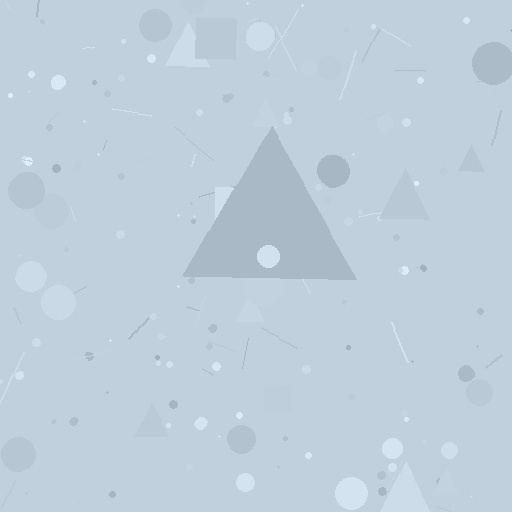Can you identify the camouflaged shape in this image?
The camouflaged shape is a triangle.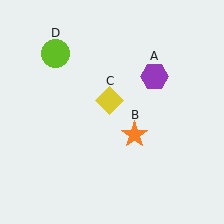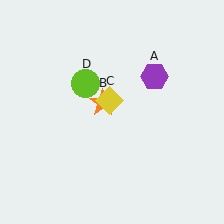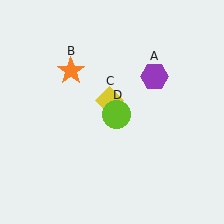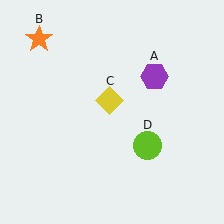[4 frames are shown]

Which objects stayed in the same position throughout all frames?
Purple hexagon (object A) and yellow diamond (object C) remained stationary.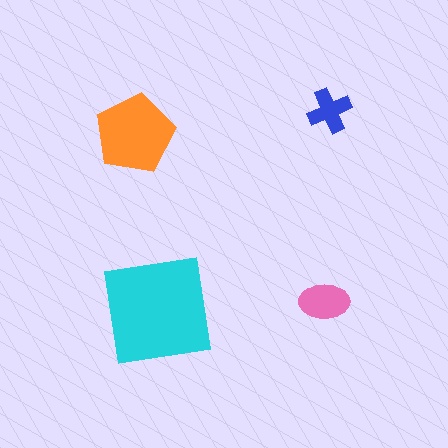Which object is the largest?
The cyan square.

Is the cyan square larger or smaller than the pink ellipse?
Larger.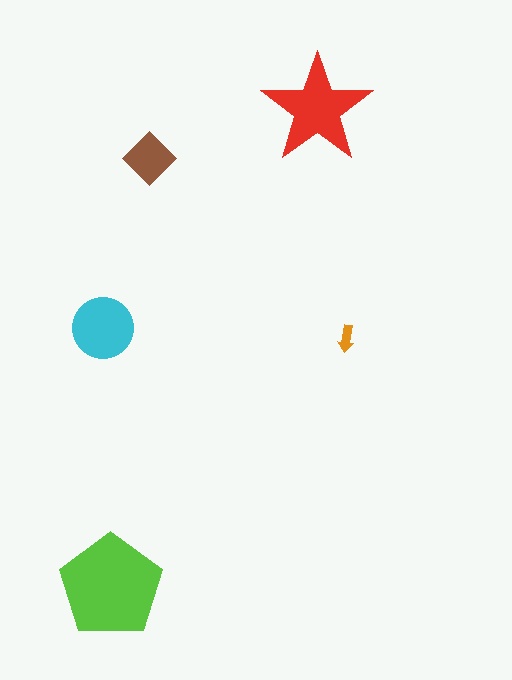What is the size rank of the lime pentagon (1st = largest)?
1st.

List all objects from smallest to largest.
The orange arrow, the brown diamond, the cyan circle, the red star, the lime pentagon.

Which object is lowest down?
The lime pentagon is bottommost.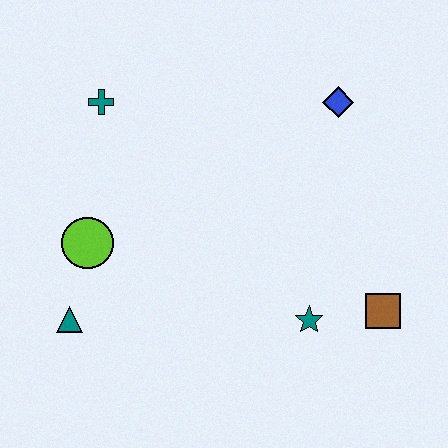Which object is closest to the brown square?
The teal star is closest to the brown square.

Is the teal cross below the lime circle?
No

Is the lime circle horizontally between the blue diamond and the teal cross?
No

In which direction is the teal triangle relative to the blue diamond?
The teal triangle is to the left of the blue diamond.